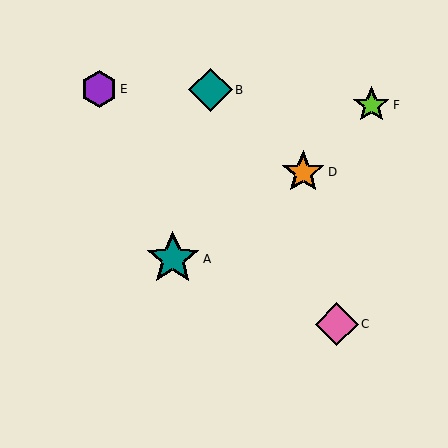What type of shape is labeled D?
Shape D is an orange star.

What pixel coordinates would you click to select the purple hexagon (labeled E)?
Click at (99, 89) to select the purple hexagon E.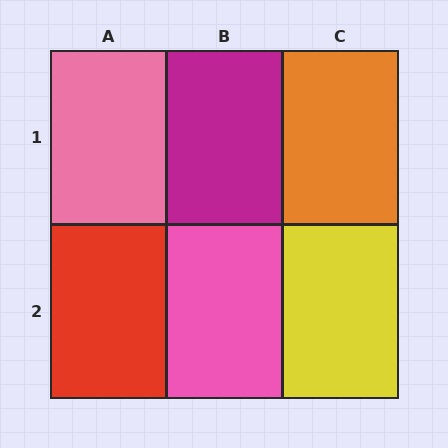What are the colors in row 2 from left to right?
Red, pink, yellow.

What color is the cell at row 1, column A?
Pink.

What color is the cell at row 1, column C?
Orange.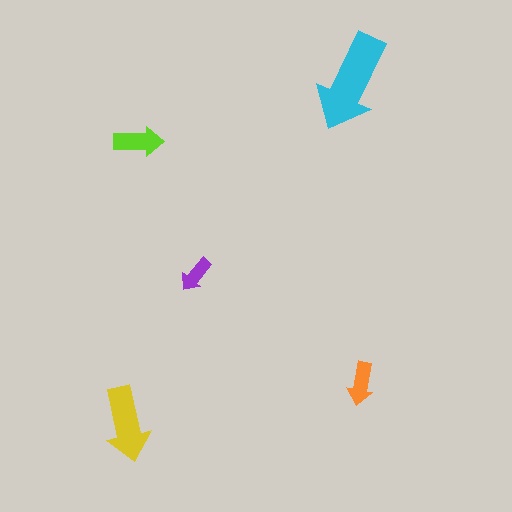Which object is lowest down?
The yellow arrow is bottommost.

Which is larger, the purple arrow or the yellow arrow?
The yellow one.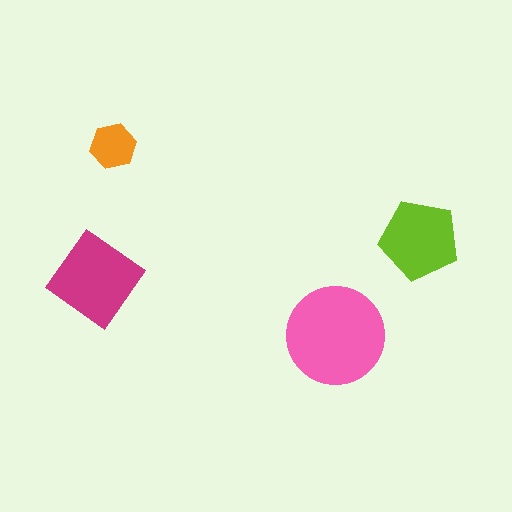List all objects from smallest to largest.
The orange hexagon, the lime pentagon, the magenta diamond, the pink circle.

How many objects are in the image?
There are 4 objects in the image.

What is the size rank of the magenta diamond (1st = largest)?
2nd.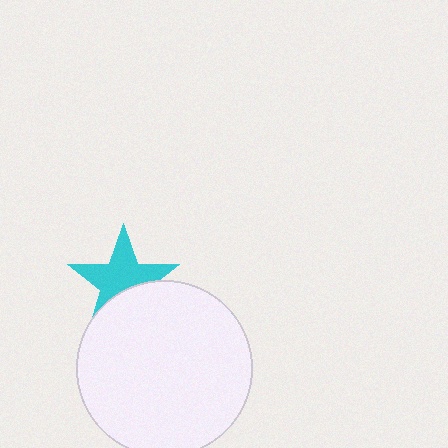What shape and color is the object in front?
The object in front is a white circle.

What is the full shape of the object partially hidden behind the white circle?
The partially hidden object is a cyan star.